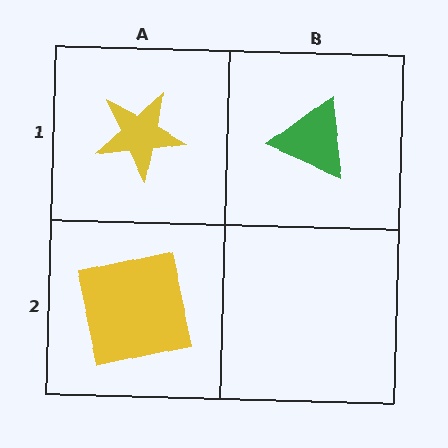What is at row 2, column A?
A yellow square.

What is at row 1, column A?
A yellow star.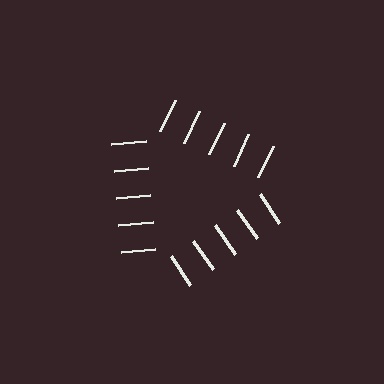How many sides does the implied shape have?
3 sides — the line-ends trace a triangle.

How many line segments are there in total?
15 — 5 along each of the 3 edges.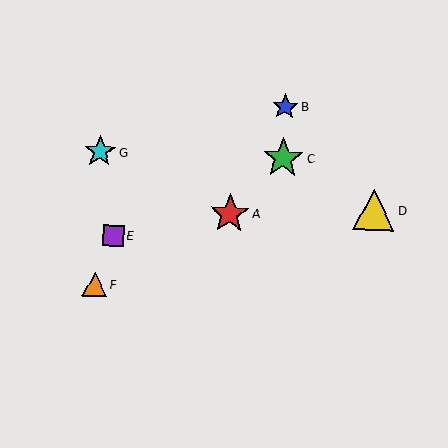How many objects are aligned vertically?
2 objects (B, C) are aligned vertically.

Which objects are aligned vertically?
Objects B, C are aligned vertically.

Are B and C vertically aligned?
Yes, both are at x≈285.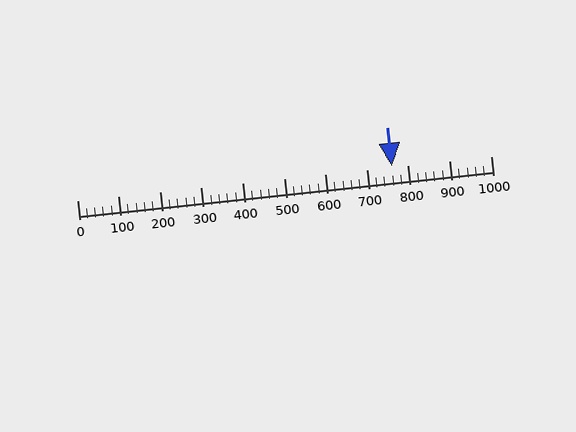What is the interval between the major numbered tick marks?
The major tick marks are spaced 100 units apart.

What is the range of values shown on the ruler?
The ruler shows values from 0 to 1000.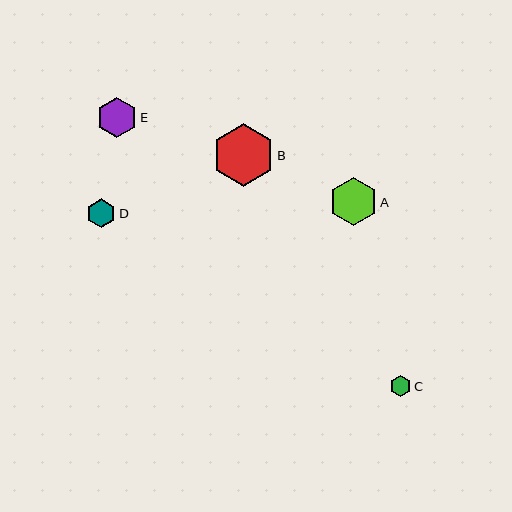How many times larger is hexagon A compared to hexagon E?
Hexagon A is approximately 1.2 times the size of hexagon E.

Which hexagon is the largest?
Hexagon B is the largest with a size of approximately 62 pixels.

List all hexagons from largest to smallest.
From largest to smallest: B, A, E, D, C.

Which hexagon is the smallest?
Hexagon C is the smallest with a size of approximately 21 pixels.